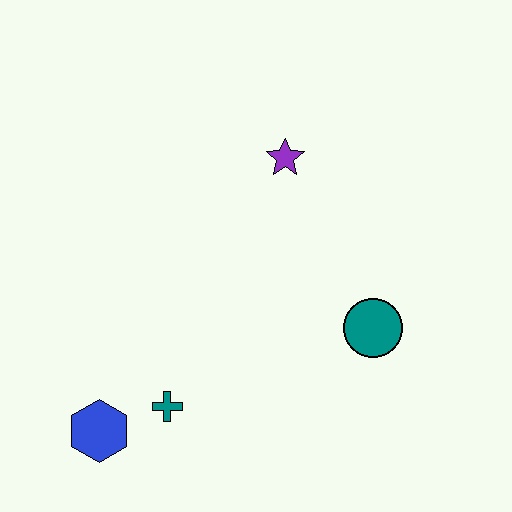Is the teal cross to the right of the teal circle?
No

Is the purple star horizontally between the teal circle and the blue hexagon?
Yes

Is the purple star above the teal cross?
Yes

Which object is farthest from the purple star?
The blue hexagon is farthest from the purple star.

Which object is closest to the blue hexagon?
The teal cross is closest to the blue hexagon.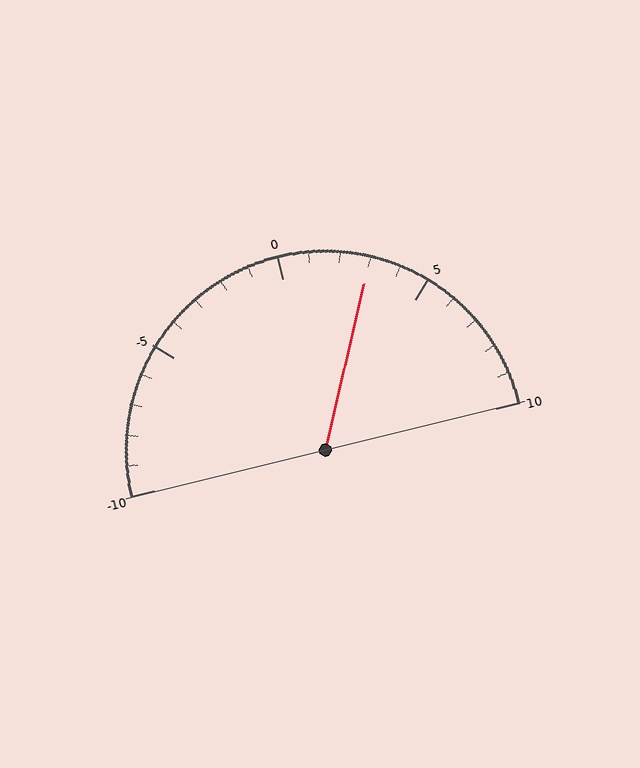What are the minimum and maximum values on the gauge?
The gauge ranges from -10 to 10.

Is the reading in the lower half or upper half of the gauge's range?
The reading is in the upper half of the range (-10 to 10).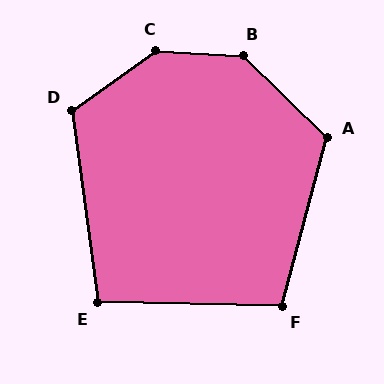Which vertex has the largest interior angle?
C, at approximately 142 degrees.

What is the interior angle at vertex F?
Approximately 104 degrees (obtuse).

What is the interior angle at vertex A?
Approximately 120 degrees (obtuse).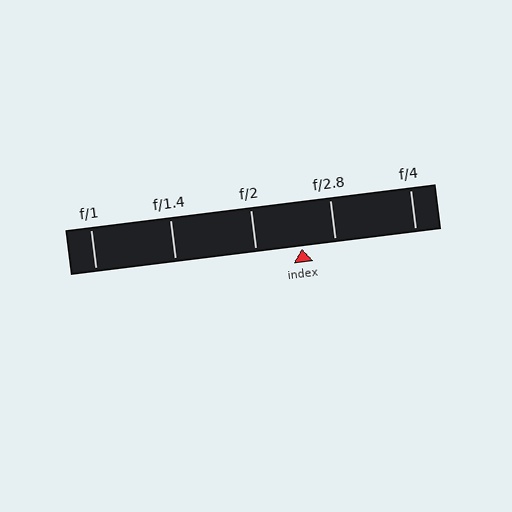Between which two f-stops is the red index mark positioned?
The index mark is between f/2 and f/2.8.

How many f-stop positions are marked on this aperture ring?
There are 5 f-stop positions marked.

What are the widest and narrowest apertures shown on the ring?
The widest aperture shown is f/1 and the narrowest is f/4.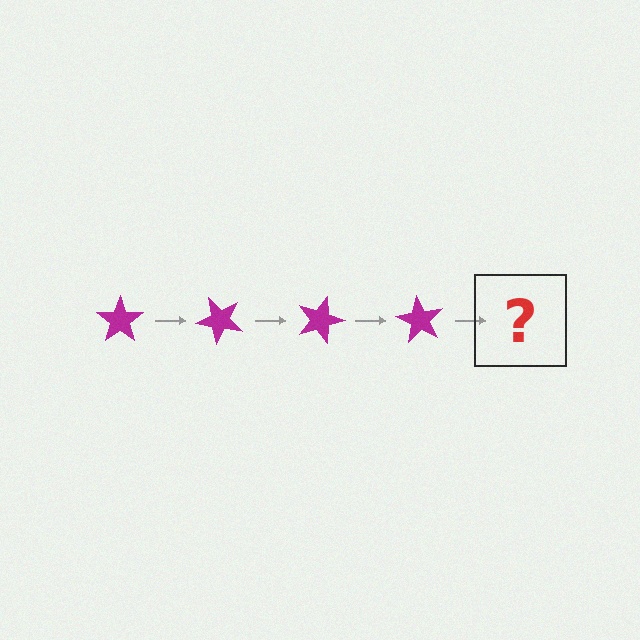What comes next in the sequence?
The next element should be a magenta star rotated 180 degrees.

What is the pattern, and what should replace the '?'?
The pattern is that the star rotates 45 degrees each step. The '?' should be a magenta star rotated 180 degrees.